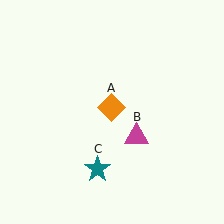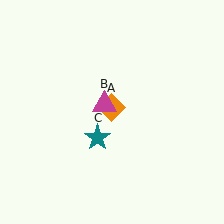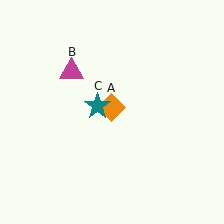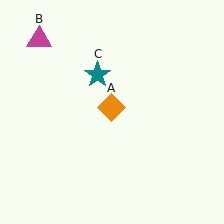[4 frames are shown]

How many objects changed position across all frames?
2 objects changed position: magenta triangle (object B), teal star (object C).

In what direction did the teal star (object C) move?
The teal star (object C) moved up.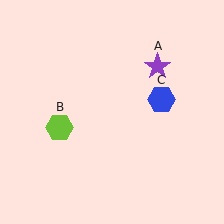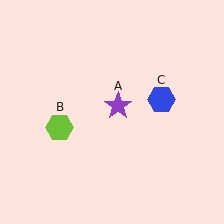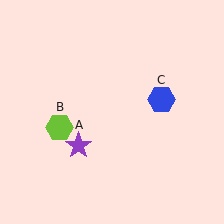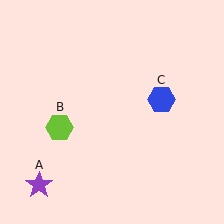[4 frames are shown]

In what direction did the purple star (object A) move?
The purple star (object A) moved down and to the left.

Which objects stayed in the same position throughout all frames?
Lime hexagon (object B) and blue hexagon (object C) remained stationary.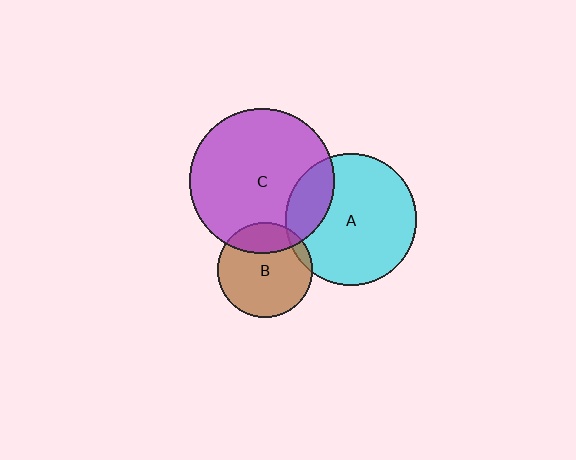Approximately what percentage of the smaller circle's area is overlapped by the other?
Approximately 20%.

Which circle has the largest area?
Circle C (purple).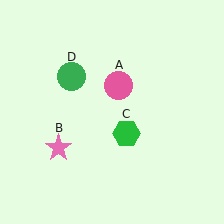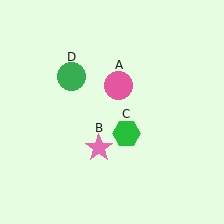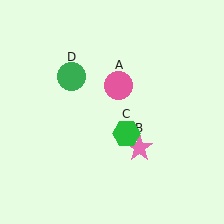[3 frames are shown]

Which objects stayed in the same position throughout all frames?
Pink circle (object A) and green hexagon (object C) and green circle (object D) remained stationary.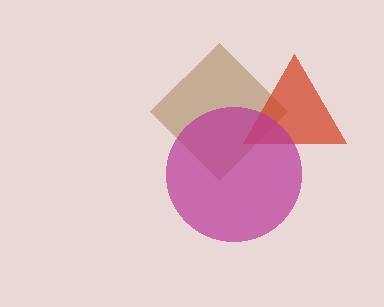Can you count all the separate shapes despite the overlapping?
Yes, there are 3 separate shapes.